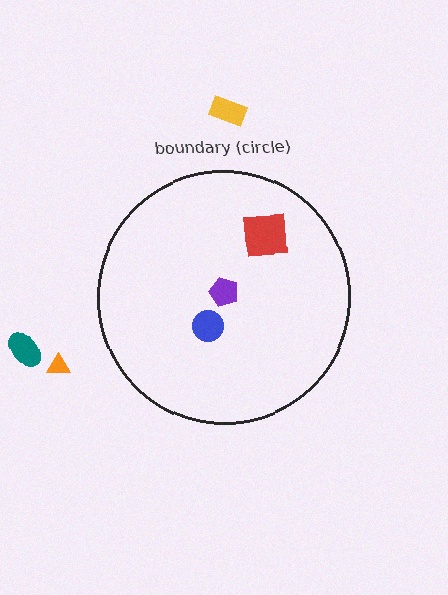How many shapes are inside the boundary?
3 inside, 3 outside.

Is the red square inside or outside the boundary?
Inside.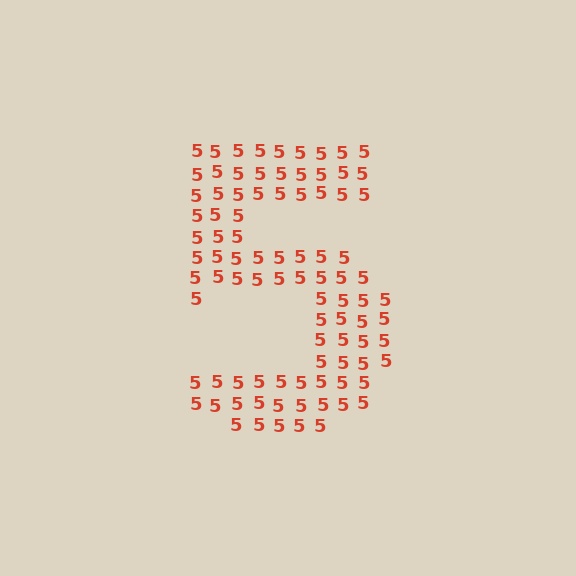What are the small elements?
The small elements are digit 5's.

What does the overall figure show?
The overall figure shows the digit 5.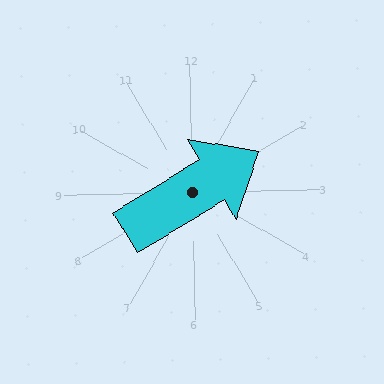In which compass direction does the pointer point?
Northeast.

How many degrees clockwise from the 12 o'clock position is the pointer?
Approximately 60 degrees.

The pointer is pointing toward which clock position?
Roughly 2 o'clock.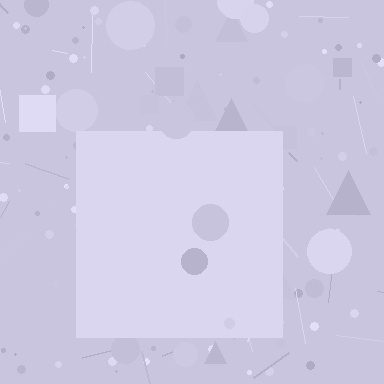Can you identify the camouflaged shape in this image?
The camouflaged shape is a square.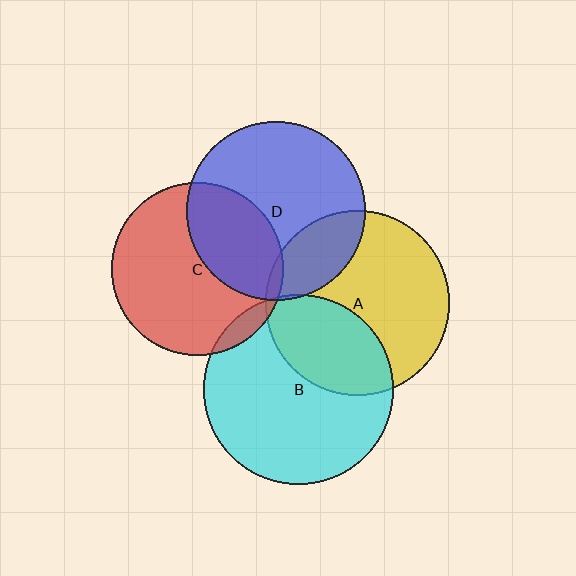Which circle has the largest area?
Circle B (cyan).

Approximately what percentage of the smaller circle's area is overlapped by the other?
Approximately 35%.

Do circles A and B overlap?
Yes.